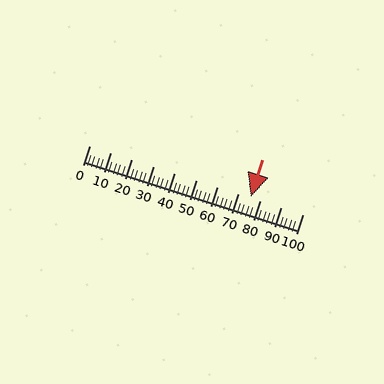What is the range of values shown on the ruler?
The ruler shows values from 0 to 100.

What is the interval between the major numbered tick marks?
The major tick marks are spaced 10 units apart.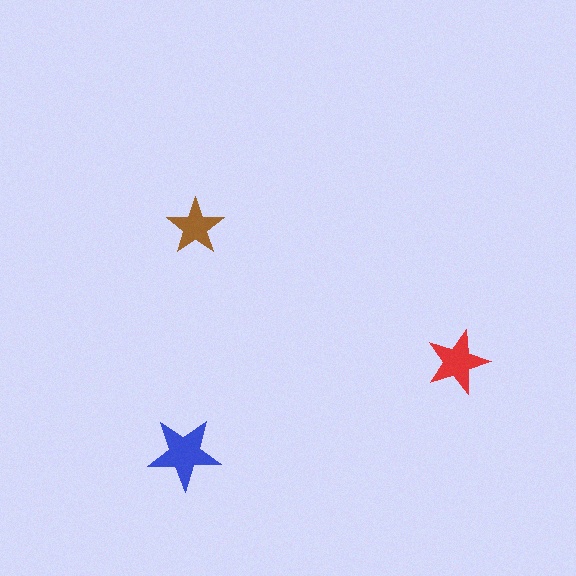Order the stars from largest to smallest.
the blue one, the red one, the brown one.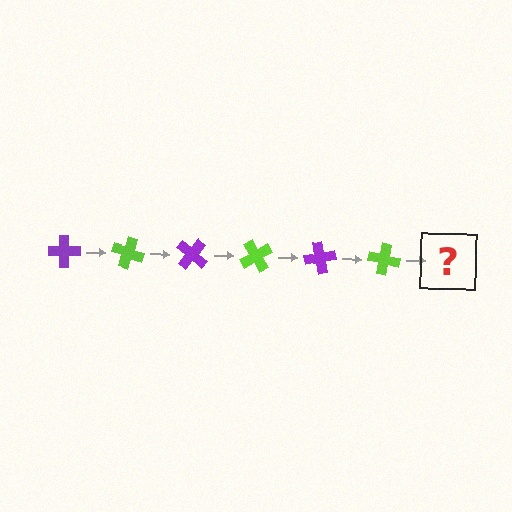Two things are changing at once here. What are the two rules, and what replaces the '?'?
The two rules are that it rotates 20 degrees each step and the color cycles through purple and lime. The '?' should be a purple cross, rotated 120 degrees from the start.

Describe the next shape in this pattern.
It should be a purple cross, rotated 120 degrees from the start.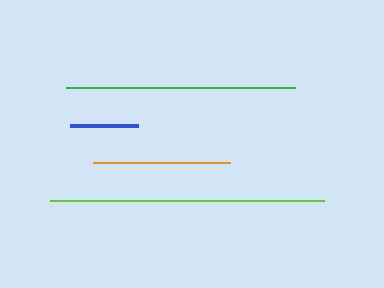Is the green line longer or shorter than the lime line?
The lime line is longer than the green line.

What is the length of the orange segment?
The orange segment is approximately 138 pixels long.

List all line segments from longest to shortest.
From longest to shortest: lime, green, orange, blue.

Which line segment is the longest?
The lime line is the longest at approximately 275 pixels.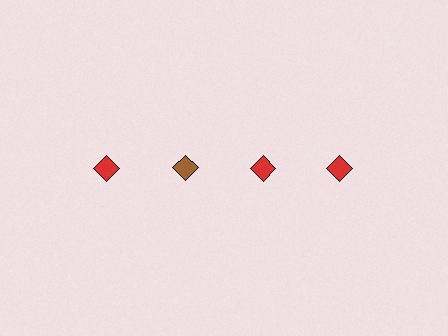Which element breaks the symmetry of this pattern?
The brown diamond in the top row, second from left column breaks the symmetry. All other shapes are red diamonds.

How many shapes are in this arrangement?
There are 4 shapes arranged in a grid pattern.